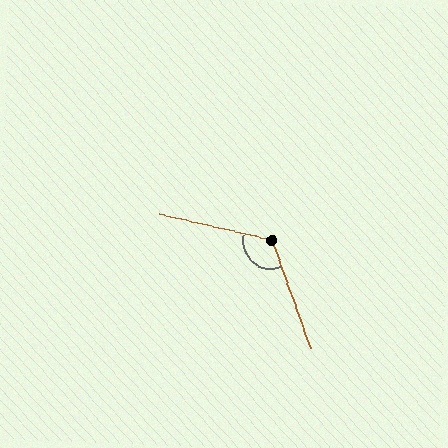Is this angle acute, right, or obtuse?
It is obtuse.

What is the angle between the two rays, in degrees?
Approximately 123 degrees.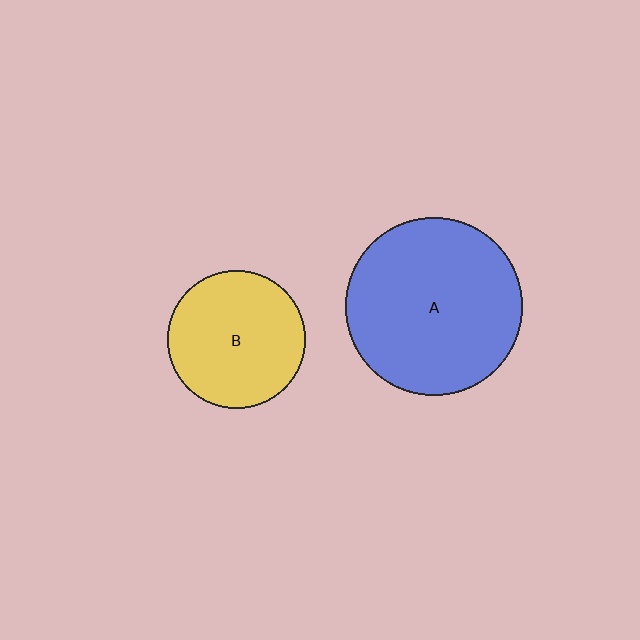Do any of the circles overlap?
No, none of the circles overlap.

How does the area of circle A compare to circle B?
Approximately 1.7 times.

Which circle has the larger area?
Circle A (blue).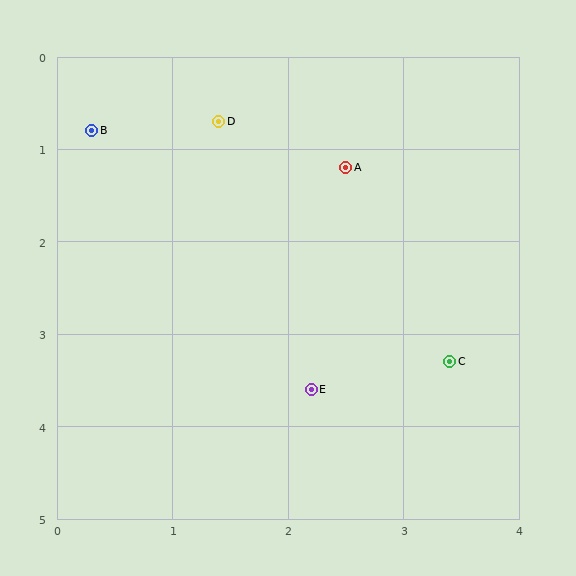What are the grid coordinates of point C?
Point C is at approximately (3.4, 3.3).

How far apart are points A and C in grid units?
Points A and C are about 2.3 grid units apart.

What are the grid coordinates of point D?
Point D is at approximately (1.4, 0.7).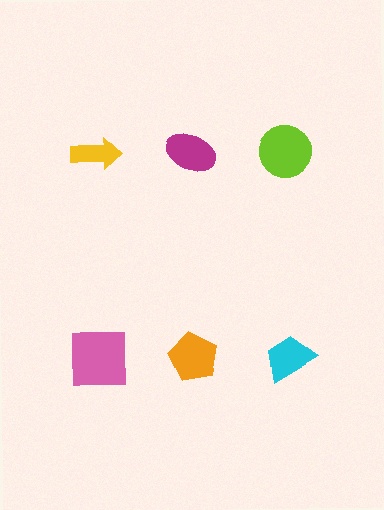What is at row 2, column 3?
A cyan trapezoid.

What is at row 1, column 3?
A lime circle.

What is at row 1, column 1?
A yellow arrow.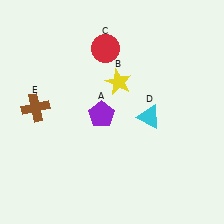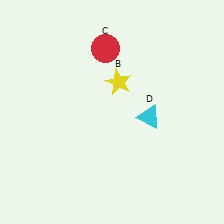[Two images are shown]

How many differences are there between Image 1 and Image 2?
There are 2 differences between the two images.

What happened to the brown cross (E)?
The brown cross (E) was removed in Image 2. It was in the top-left area of Image 1.